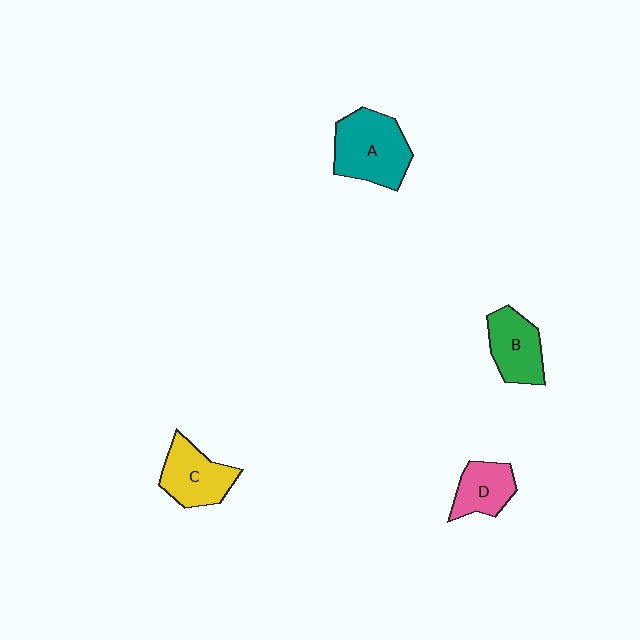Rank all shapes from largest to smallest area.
From largest to smallest: A (teal), C (yellow), B (green), D (pink).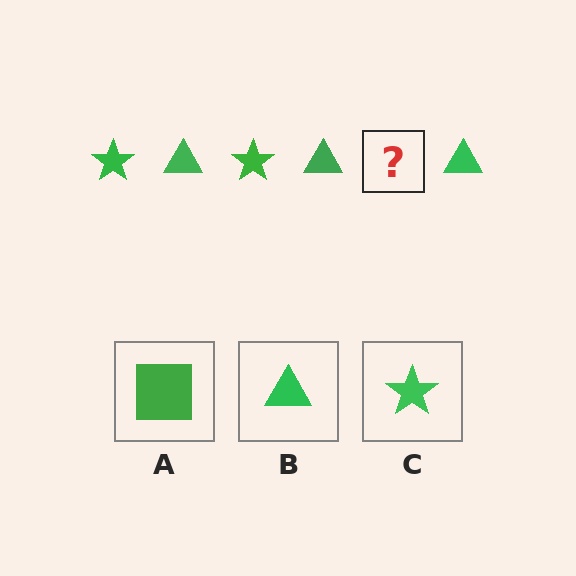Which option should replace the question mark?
Option C.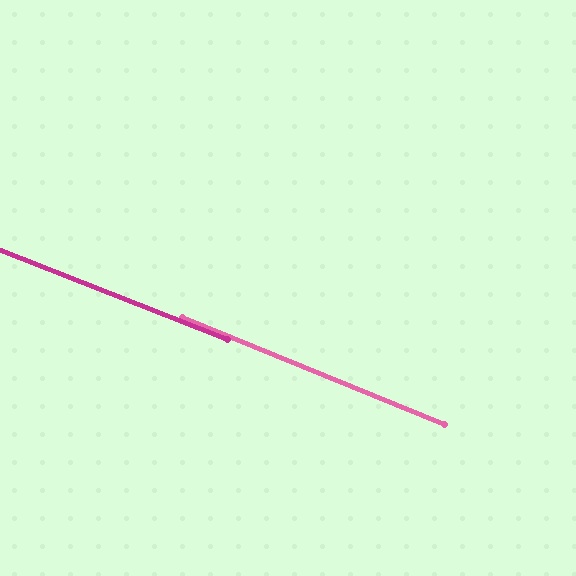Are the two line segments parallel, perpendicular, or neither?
Parallel — their directions differ by only 0.7°.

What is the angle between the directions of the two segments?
Approximately 1 degree.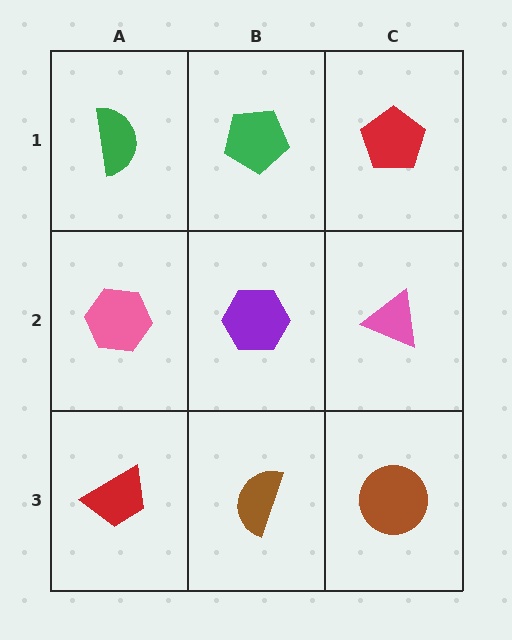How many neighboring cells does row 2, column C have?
3.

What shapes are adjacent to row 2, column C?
A red pentagon (row 1, column C), a brown circle (row 3, column C), a purple hexagon (row 2, column B).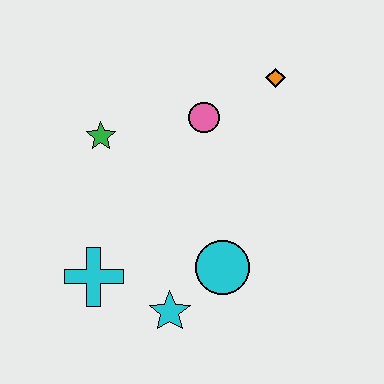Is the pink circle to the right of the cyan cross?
Yes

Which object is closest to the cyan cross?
The cyan star is closest to the cyan cross.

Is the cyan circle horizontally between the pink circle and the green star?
No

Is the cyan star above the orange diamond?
No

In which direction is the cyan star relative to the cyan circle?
The cyan star is to the left of the cyan circle.